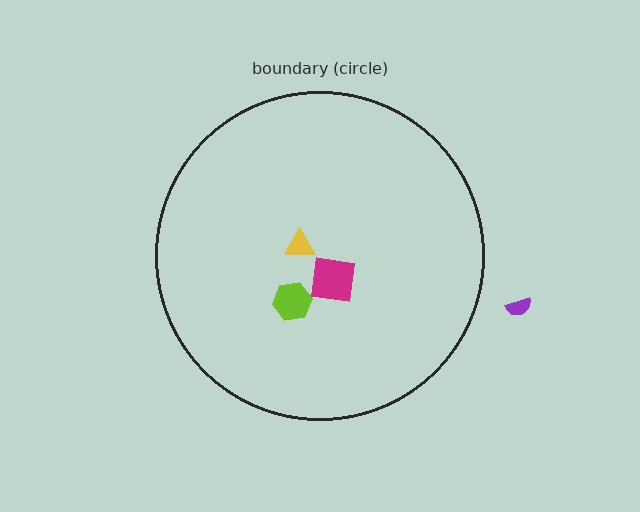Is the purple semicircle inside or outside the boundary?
Outside.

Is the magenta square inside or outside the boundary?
Inside.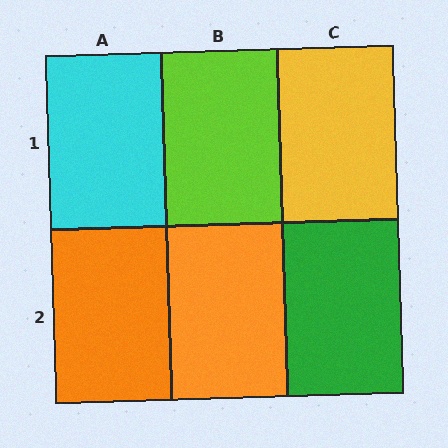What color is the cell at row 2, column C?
Green.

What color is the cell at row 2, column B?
Orange.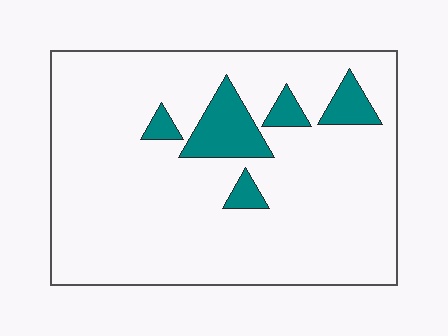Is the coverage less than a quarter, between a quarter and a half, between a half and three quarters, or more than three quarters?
Less than a quarter.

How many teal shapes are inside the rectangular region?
5.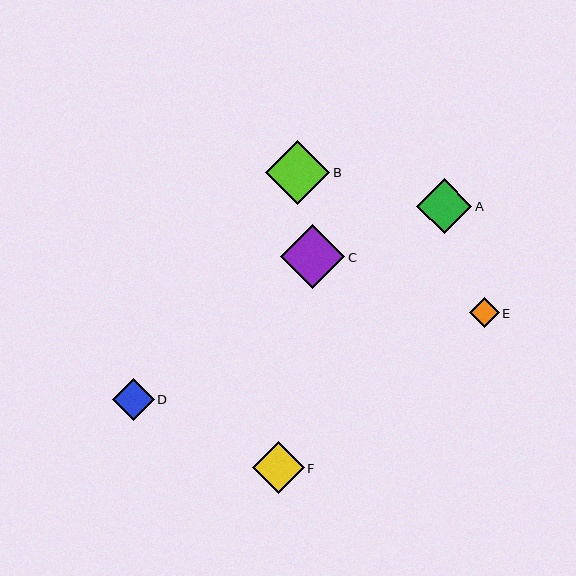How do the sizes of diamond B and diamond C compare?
Diamond B and diamond C are approximately the same size.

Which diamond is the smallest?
Diamond E is the smallest with a size of approximately 30 pixels.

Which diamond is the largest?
Diamond B is the largest with a size of approximately 64 pixels.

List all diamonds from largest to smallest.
From largest to smallest: B, C, A, F, D, E.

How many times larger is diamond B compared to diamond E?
Diamond B is approximately 2.2 times the size of diamond E.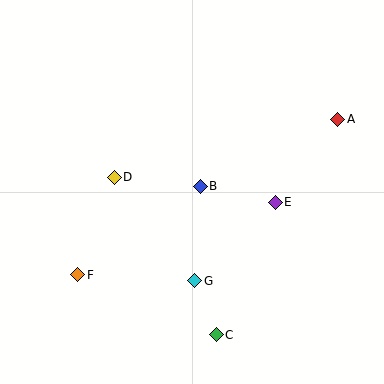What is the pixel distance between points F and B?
The distance between F and B is 151 pixels.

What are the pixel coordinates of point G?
Point G is at (195, 281).